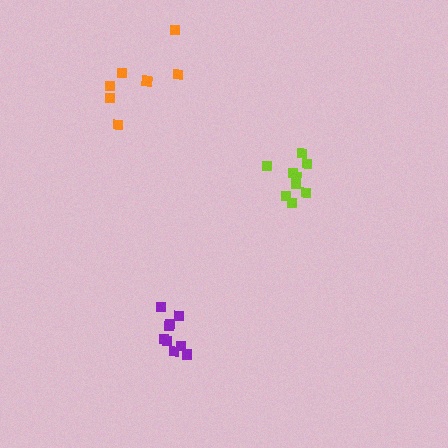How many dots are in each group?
Group 1: 9 dots, Group 2: 8 dots, Group 3: 10 dots (27 total).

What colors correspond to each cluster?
The clusters are colored: lime, orange, purple.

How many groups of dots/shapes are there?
There are 3 groups.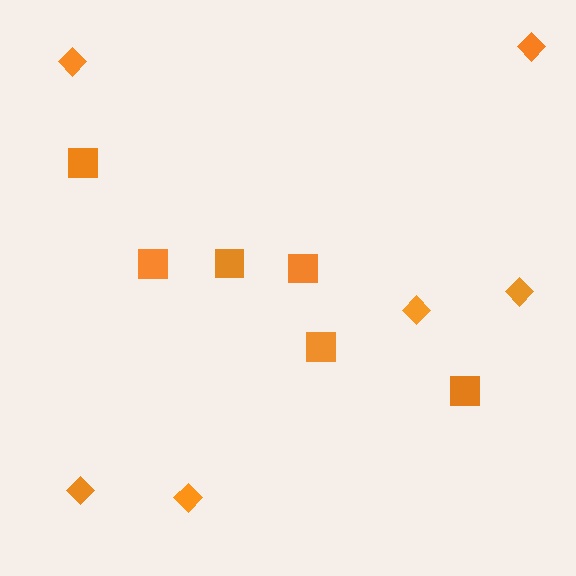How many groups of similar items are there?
There are 2 groups: one group of diamonds (6) and one group of squares (6).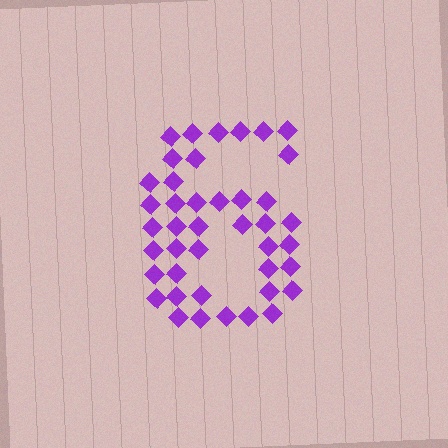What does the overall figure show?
The overall figure shows the digit 6.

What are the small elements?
The small elements are diamonds.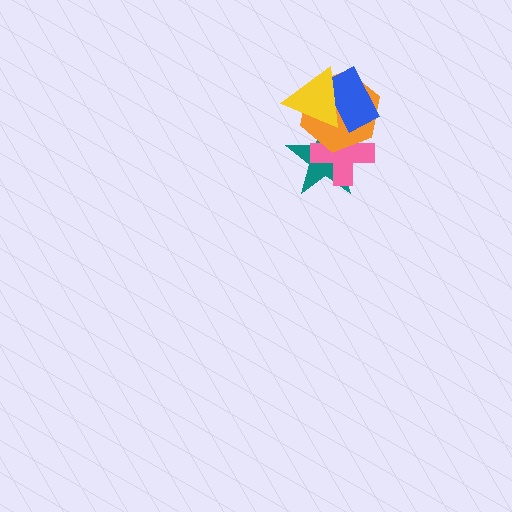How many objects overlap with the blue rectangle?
2 objects overlap with the blue rectangle.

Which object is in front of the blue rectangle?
The yellow triangle is in front of the blue rectangle.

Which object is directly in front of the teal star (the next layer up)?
The pink cross is directly in front of the teal star.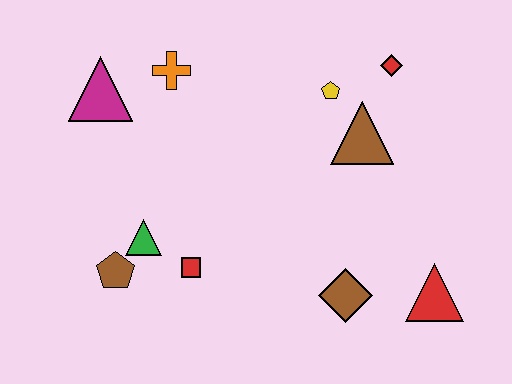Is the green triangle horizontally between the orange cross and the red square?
No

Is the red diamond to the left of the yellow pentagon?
No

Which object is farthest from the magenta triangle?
The red triangle is farthest from the magenta triangle.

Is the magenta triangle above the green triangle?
Yes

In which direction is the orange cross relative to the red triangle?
The orange cross is to the left of the red triangle.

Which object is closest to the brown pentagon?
The green triangle is closest to the brown pentagon.